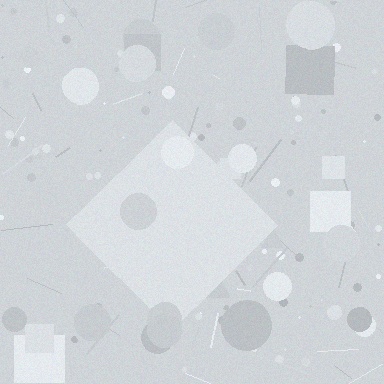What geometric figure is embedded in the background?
A diamond is embedded in the background.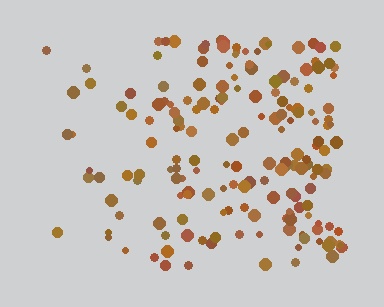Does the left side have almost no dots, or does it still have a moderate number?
Still a moderate number, just noticeably fewer than the right.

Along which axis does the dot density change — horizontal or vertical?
Horizontal.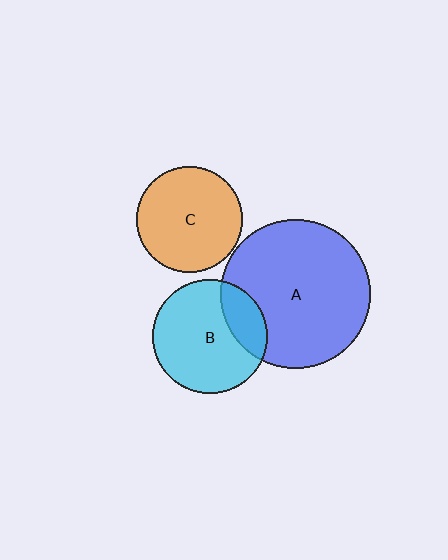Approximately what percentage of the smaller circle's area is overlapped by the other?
Approximately 20%.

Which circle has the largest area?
Circle A (blue).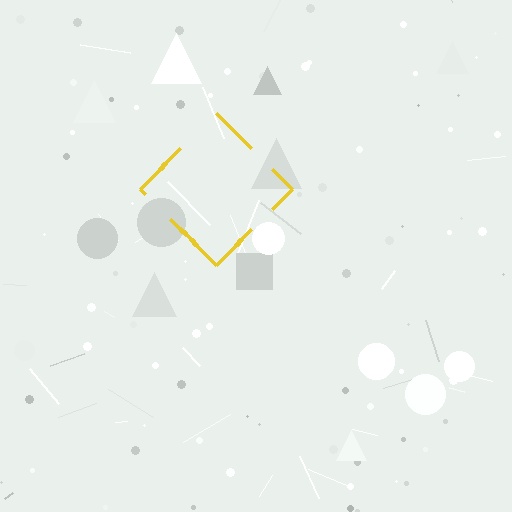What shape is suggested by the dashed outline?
The dashed outline suggests a diamond.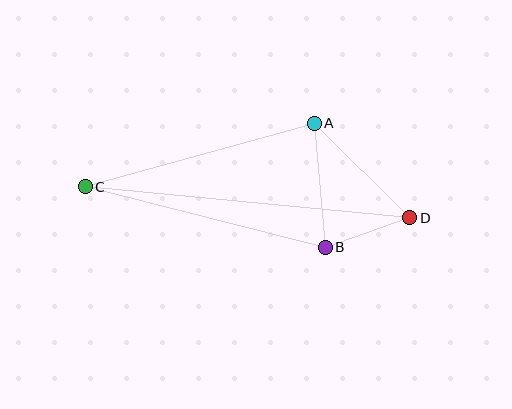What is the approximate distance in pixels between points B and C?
The distance between B and C is approximately 248 pixels.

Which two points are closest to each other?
Points B and D are closest to each other.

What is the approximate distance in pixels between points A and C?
The distance between A and C is approximately 238 pixels.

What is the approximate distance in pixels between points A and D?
The distance between A and D is approximately 134 pixels.